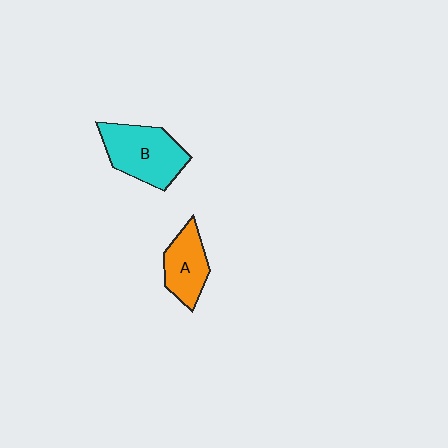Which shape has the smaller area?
Shape A (orange).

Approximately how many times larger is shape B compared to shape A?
Approximately 1.5 times.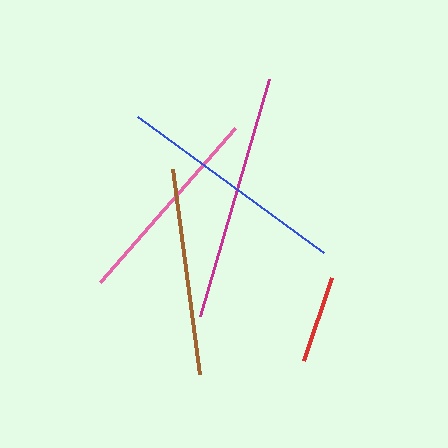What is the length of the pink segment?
The pink segment is approximately 204 pixels long.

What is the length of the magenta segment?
The magenta segment is approximately 247 pixels long.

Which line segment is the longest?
The magenta line is the longest at approximately 247 pixels.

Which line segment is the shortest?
The red line is the shortest at approximately 87 pixels.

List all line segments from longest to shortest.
From longest to shortest: magenta, blue, brown, pink, red.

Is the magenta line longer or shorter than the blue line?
The magenta line is longer than the blue line.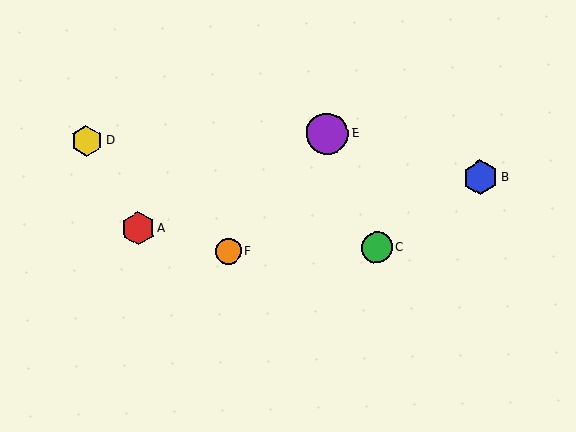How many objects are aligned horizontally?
2 objects (D, E) are aligned horizontally.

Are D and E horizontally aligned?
Yes, both are at y≈141.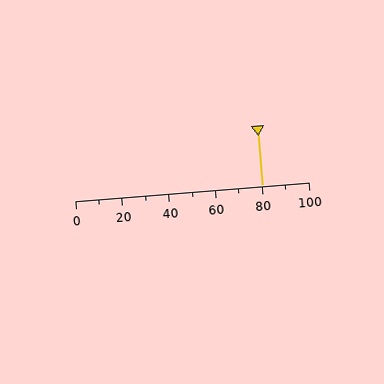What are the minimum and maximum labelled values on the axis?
The axis runs from 0 to 100.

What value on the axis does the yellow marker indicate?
The marker indicates approximately 80.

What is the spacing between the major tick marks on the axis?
The major ticks are spaced 20 apart.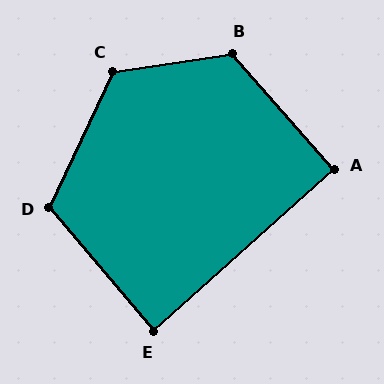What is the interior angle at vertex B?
Approximately 123 degrees (obtuse).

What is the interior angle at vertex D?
Approximately 114 degrees (obtuse).